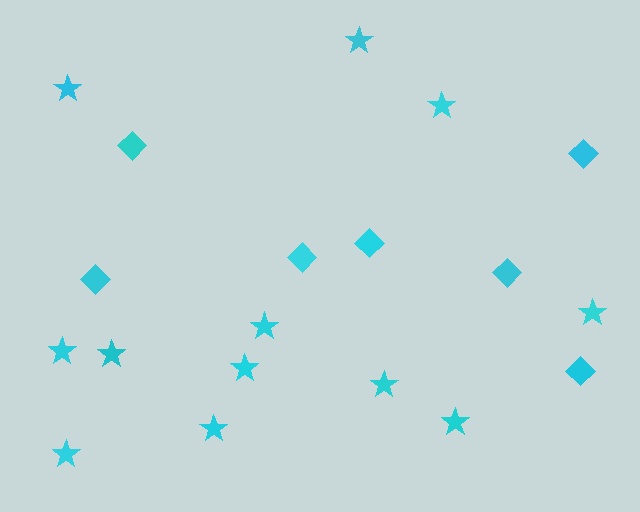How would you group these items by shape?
There are 2 groups: one group of diamonds (7) and one group of stars (12).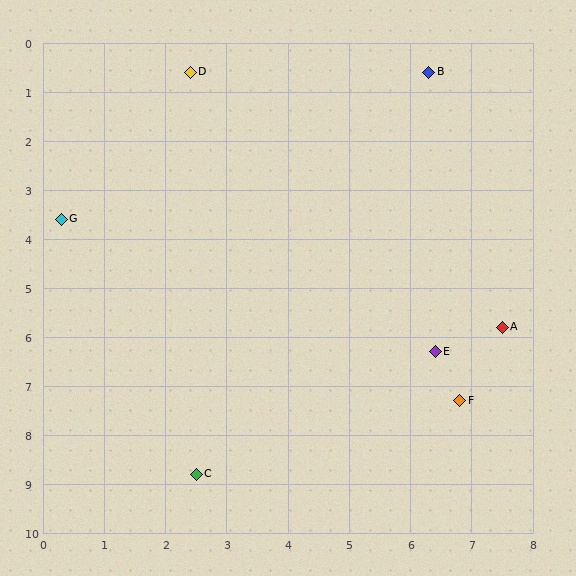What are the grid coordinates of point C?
Point C is at approximately (2.5, 8.8).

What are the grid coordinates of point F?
Point F is at approximately (6.8, 7.3).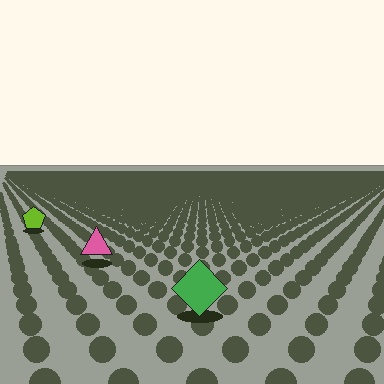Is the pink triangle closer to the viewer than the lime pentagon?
Yes. The pink triangle is closer — you can tell from the texture gradient: the ground texture is coarser near it.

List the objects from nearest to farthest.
From nearest to farthest: the green diamond, the pink triangle, the lime pentagon.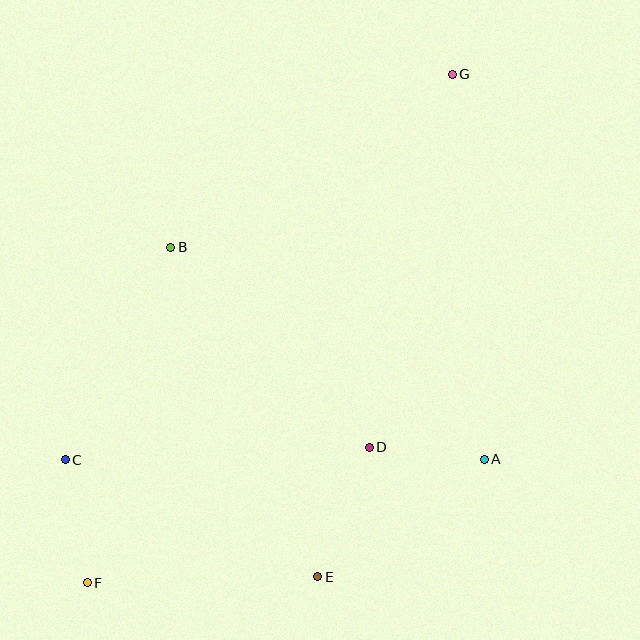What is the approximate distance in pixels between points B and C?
The distance between B and C is approximately 237 pixels.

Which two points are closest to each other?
Points A and D are closest to each other.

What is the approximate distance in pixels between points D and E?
The distance between D and E is approximately 139 pixels.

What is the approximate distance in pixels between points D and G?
The distance between D and G is approximately 382 pixels.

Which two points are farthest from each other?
Points F and G are farthest from each other.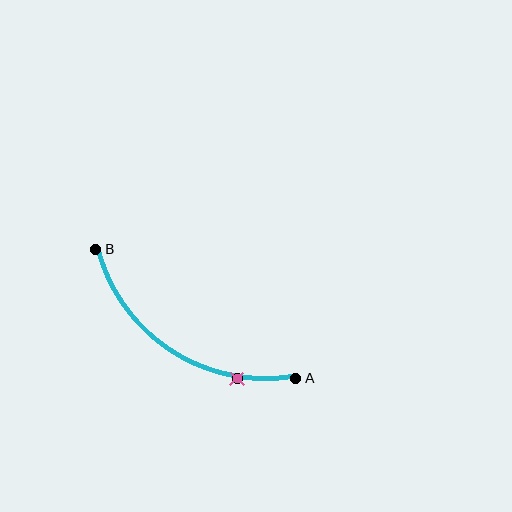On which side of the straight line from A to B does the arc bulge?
The arc bulges below the straight line connecting A and B.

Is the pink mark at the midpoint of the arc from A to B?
No. The pink mark lies on the arc but is closer to endpoint A. The arc midpoint would be at the point on the curve equidistant along the arc from both A and B.